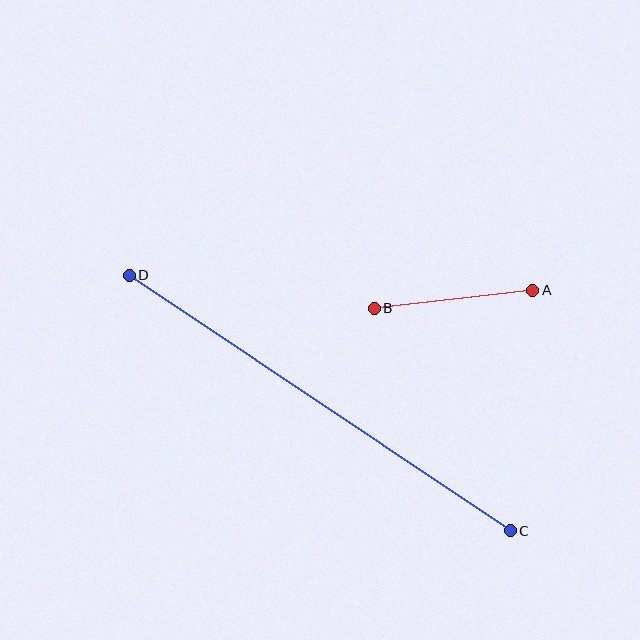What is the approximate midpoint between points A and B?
The midpoint is at approximately (454, 299) pixels.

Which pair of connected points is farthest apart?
Points C and D are farthest apart.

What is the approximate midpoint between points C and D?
The midpoint is at approximately (320, 403) pixels.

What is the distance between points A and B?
The distance is approximately 159 pixels.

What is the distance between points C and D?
The distance is approximately 459 pixels.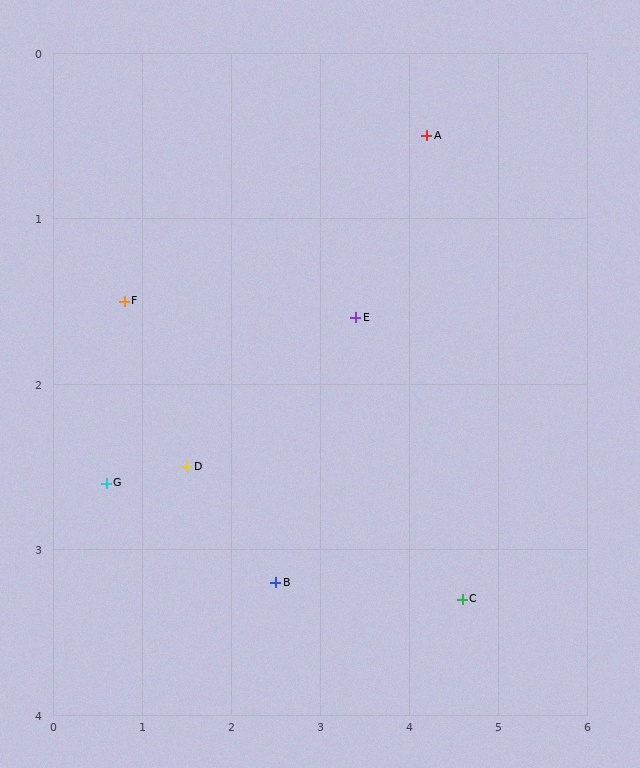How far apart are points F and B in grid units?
Points F and B are about 2.4 grid units apart.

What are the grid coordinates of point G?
Point G is at approximately (0.6, 2.6).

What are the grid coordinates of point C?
Point C is at approximately (4.6, 3.3).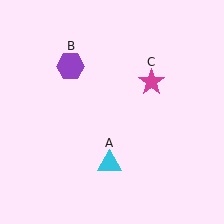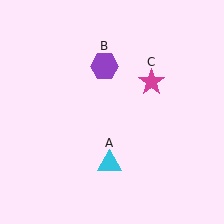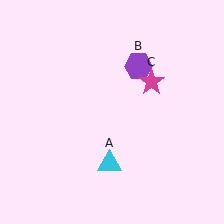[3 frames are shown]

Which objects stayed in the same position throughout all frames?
Cyan triangle (object A) and magenta star (object C) remained stationary.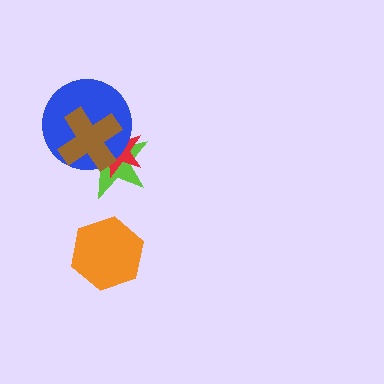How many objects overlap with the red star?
3 objects overlap with the red star.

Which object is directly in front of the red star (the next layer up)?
The blue circle is directly in front of the red star.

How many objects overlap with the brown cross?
3 objects overlap with the brown cross.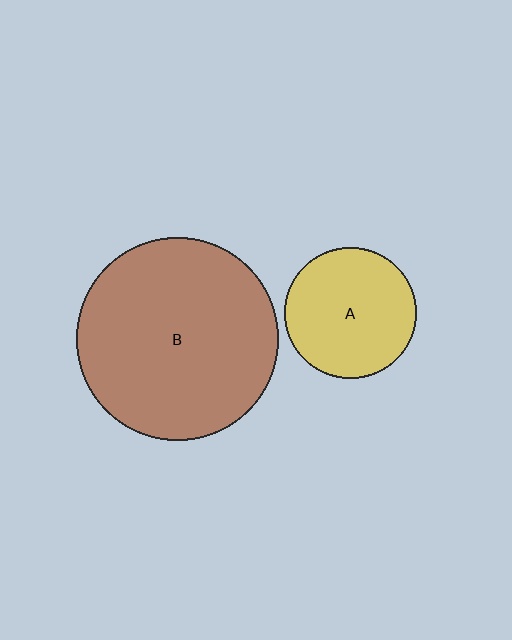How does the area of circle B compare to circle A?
Approximately 2.4 times.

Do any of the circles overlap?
No, none of the circles overlap.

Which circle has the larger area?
Circle B (brown).